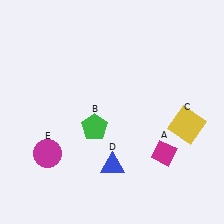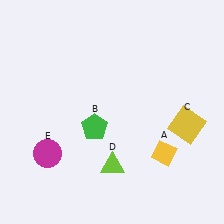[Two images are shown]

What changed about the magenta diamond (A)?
In Image 1, A is magenta. In Image 2, it changed to yellow.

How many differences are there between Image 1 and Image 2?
There are 2 differences between the two images.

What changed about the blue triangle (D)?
In Image 1, D is blue. In Image 2, it changed to lime.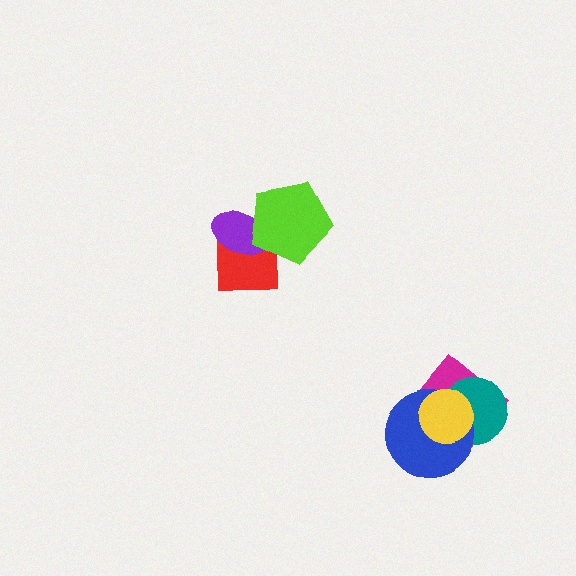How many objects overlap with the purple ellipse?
2 objects overlap with the purple ellipse.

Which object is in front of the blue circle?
The yellow circle is in front of the blue circle.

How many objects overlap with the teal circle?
3 objects overlap with the teal circle.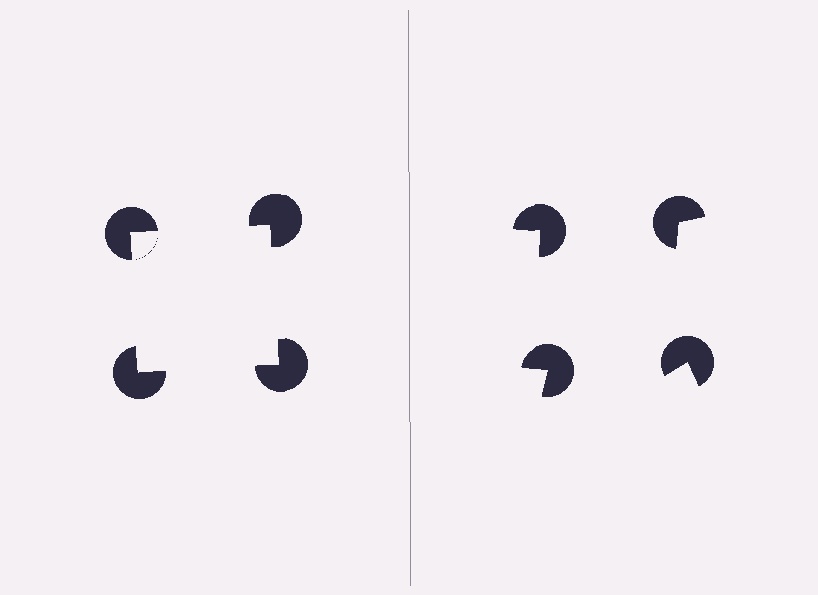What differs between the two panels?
The pac-man discs are positioned identically on both sides; only the wedge orientations differ. On the left they align to a square; on the right they are misaligned.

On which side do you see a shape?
An illusory square appears on the left side. On the right side the wedge cuts are rotated, so no coherent shape forms.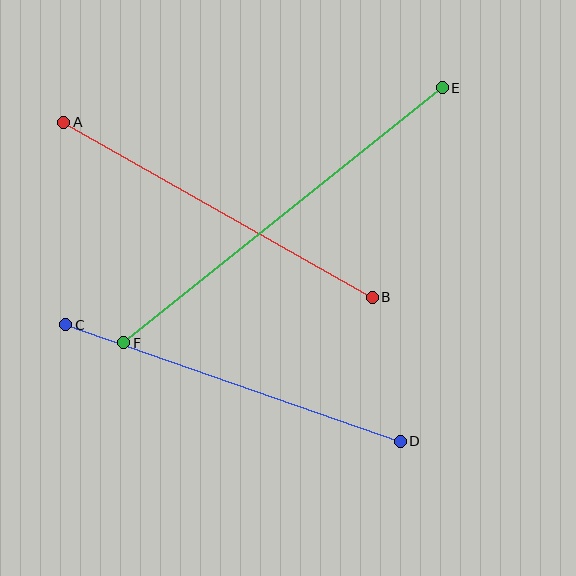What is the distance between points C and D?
The distance is approximately 354 pixels.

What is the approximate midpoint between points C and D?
The midpoint is at approximately (233, 383) pixels.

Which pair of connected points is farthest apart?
Points E and F are farthest apart.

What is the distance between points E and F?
The distance is approximately 408 pixels.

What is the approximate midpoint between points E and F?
The midpoint is at approximately (283, 215) pixels.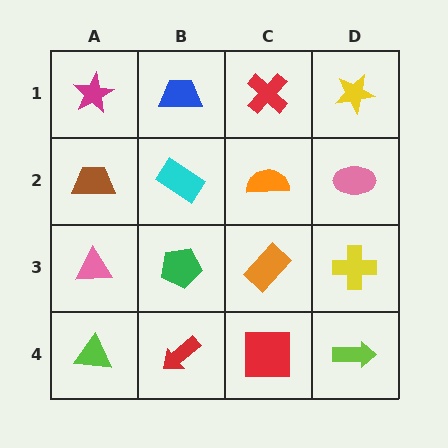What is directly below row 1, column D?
A pink ellipse.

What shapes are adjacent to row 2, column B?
A blue trapezoid (row 1, column B), a green pentagon (row 3, column B), a brown trapezoid (row 2, column A), an orange semicircle (row 2, column C).